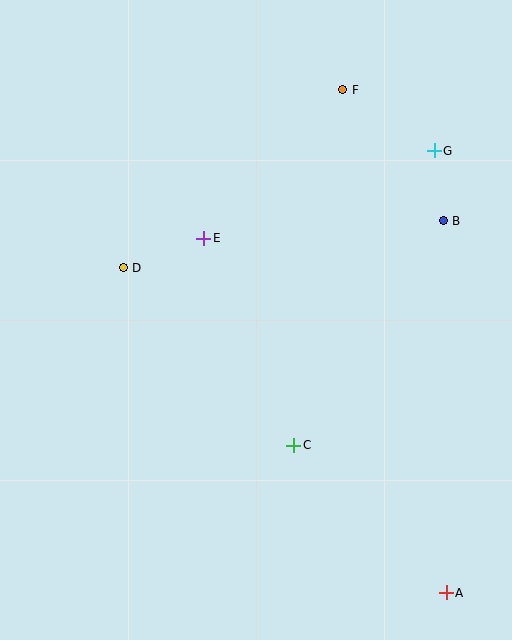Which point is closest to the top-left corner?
Point D is closest to the top-left corner.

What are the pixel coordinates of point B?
Point B is at (443, 221).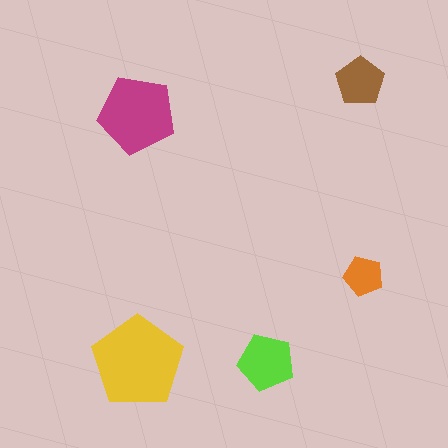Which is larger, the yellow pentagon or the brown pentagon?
The yellow one.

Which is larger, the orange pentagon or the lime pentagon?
The lime one.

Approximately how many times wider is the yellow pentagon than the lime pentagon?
About 1.5 times wider.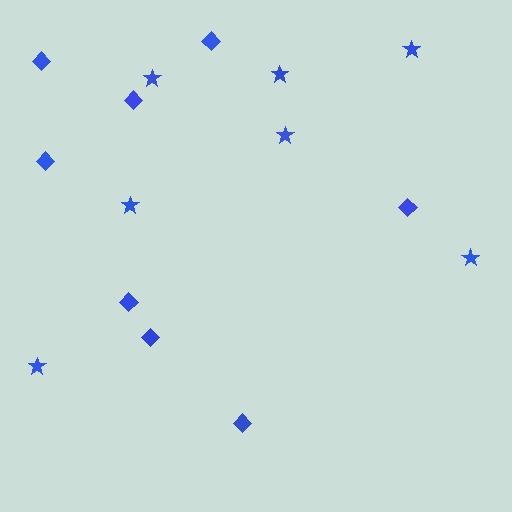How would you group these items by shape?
There are 2 groups: one group of stars (7) and one group of diamonds (8).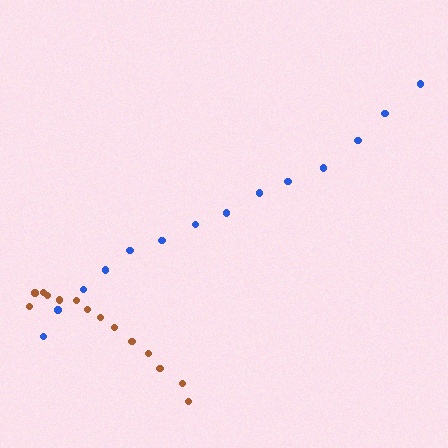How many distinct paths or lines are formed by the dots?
There are 2 distinct paths.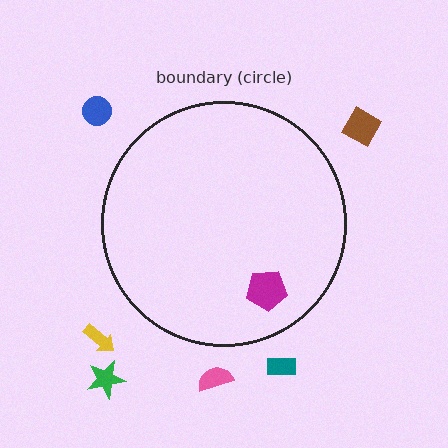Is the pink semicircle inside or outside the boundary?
Outside.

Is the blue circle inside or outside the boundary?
Outside.